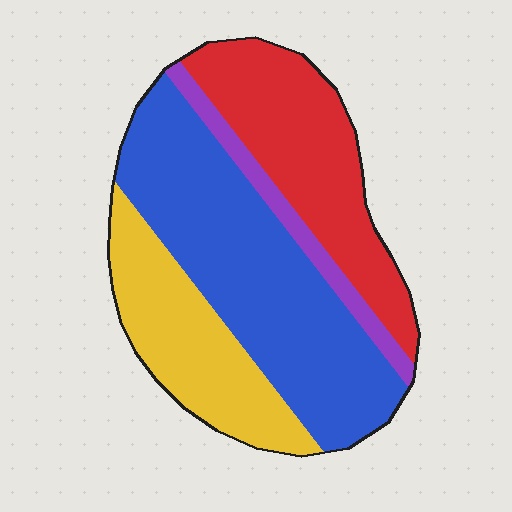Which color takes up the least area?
Purple, at roughly 10%.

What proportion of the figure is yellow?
Yellow takes up less than a quarter of the figure.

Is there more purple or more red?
Red.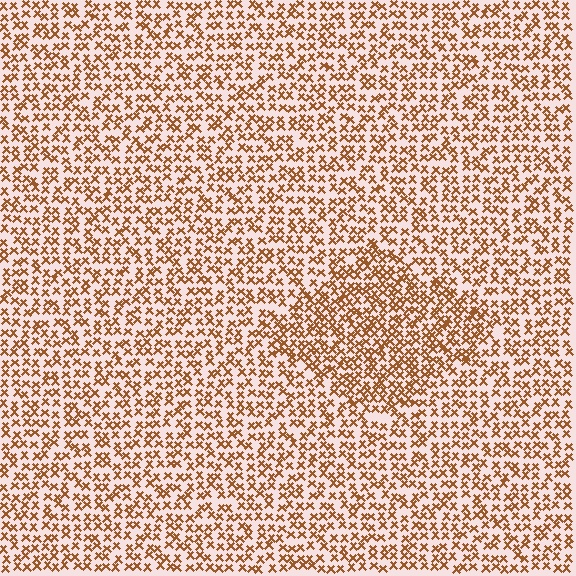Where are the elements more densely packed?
The elements are more densely packed inside the diamond boundary.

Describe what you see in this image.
The image contains small brown elements arranged at two different densities. A diamond-shaped region is visible where the elements are more densely packed than the surrounding area.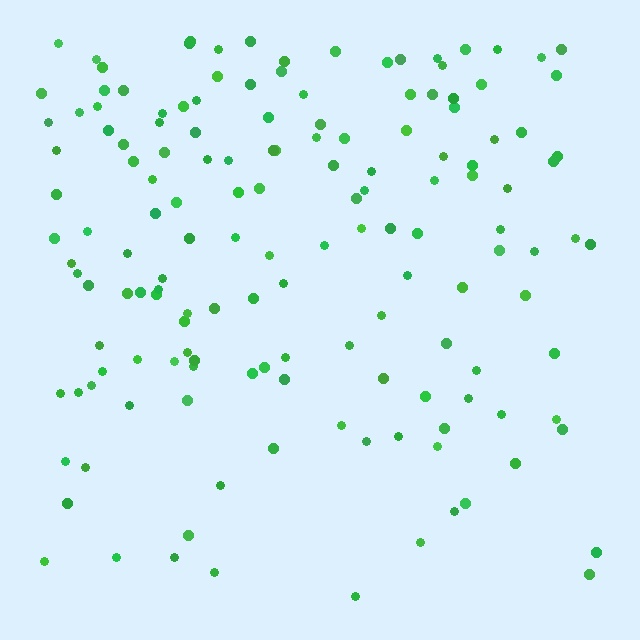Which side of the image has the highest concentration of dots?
The top.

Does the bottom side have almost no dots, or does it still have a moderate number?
Still a moderate number, just noticeably fewer than the top.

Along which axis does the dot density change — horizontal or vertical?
Vertical.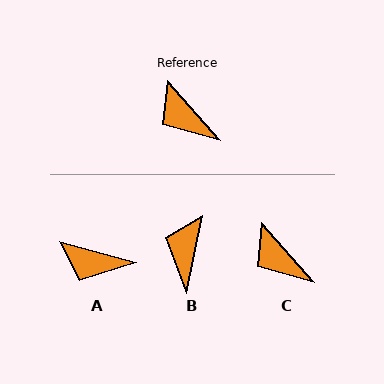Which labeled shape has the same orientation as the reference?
C.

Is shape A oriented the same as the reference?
No, it is off by about 33 degrees.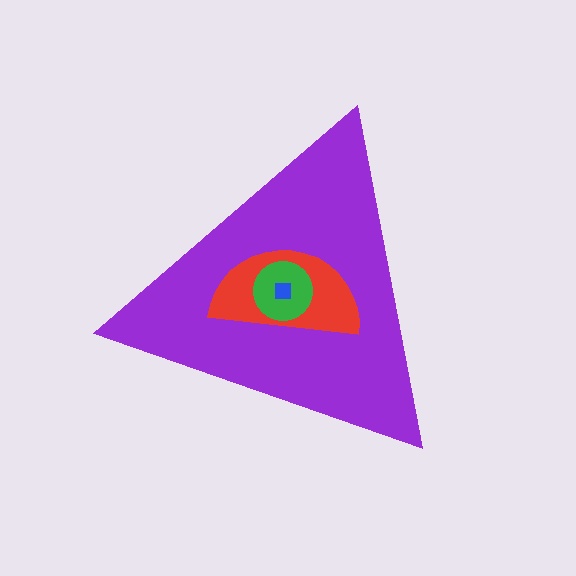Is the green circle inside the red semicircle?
Yes.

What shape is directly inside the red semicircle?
The green circle.